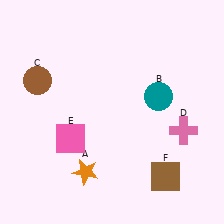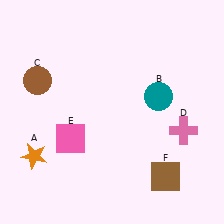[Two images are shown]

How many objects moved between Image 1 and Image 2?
1 object moved between the two images.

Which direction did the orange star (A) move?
The orange star (A) moved left.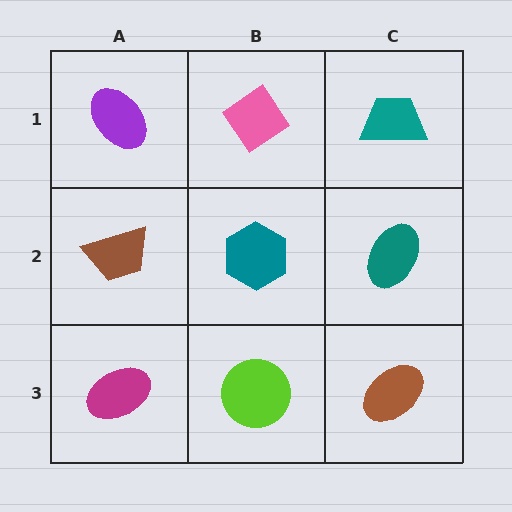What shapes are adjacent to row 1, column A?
A brown trapezoid (row 2, column A), a pink diamond (row 1, column B).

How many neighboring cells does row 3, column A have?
2.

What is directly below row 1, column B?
A teal hexagon.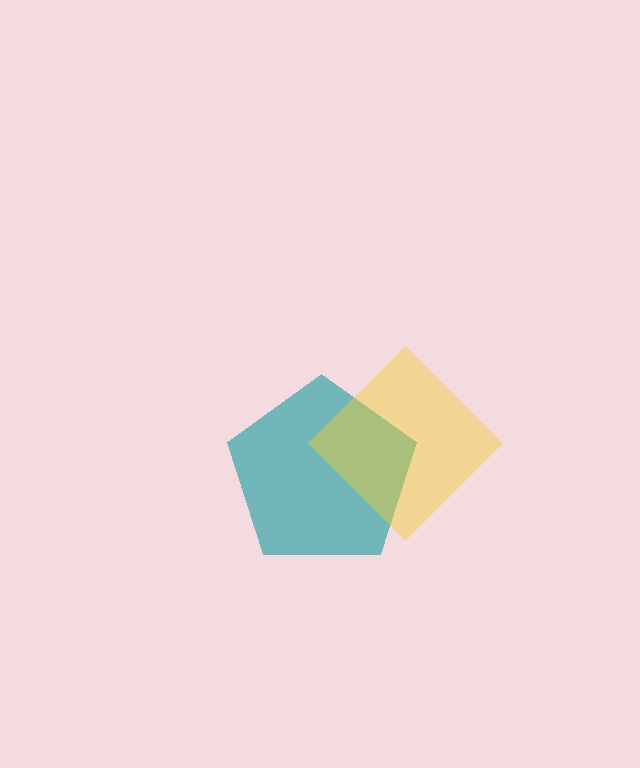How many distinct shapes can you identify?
There are 2 distinct shapes: a teal pentagon, a yellow diamond.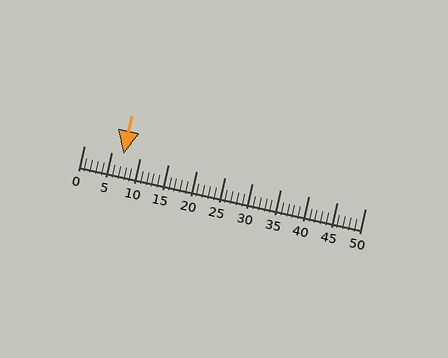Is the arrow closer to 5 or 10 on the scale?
The arrow is closer to 5.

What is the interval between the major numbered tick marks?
The major tick marks are spaced 5 units apart.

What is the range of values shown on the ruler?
The ruler shows values from 0 to 50.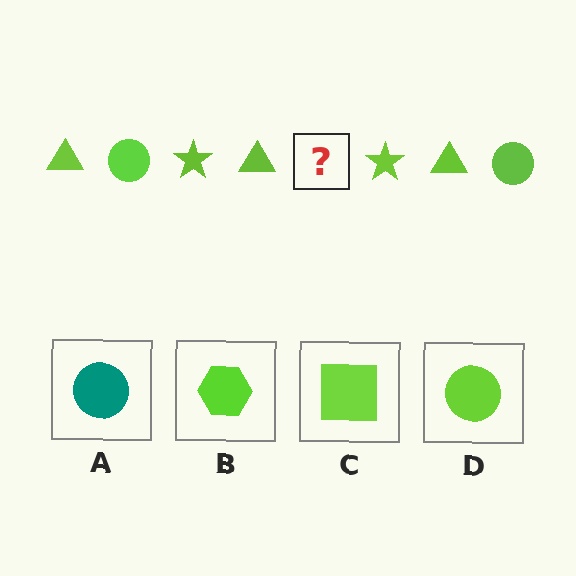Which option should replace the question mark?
Option D.